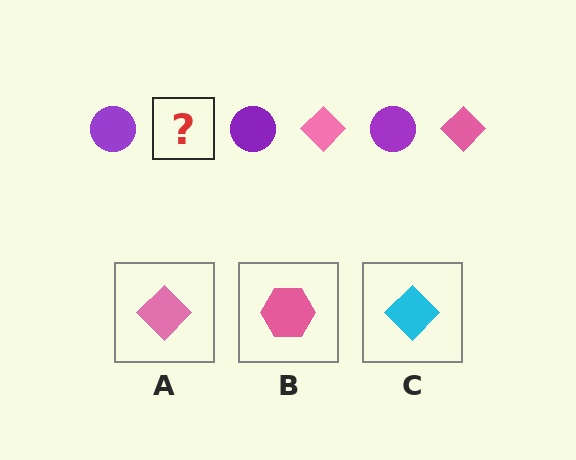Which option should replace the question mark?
Option A.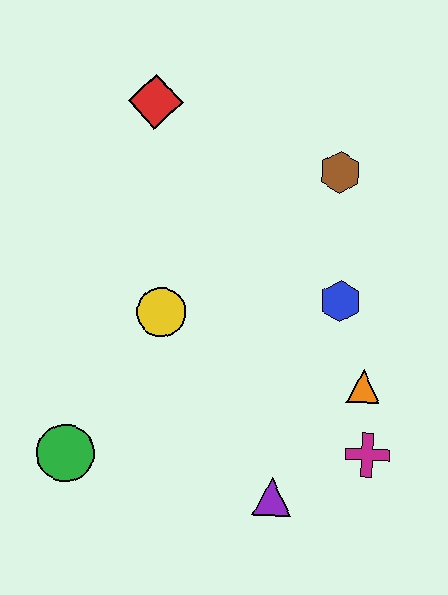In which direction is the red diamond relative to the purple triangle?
The red diamond is above the purple triangle.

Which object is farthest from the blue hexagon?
The green circle is farthest from the blue hexagon.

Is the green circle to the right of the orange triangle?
No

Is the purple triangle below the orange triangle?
Yes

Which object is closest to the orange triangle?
The magenta cross is closest to the orange triangle.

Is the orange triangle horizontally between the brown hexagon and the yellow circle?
No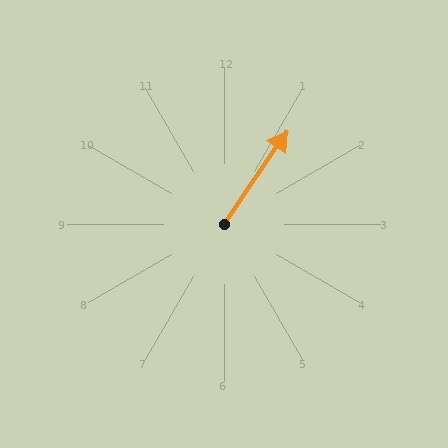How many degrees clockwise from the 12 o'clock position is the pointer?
Approximately 34 degrees.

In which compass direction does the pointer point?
Northeast.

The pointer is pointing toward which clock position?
Roughly 1 o'clock.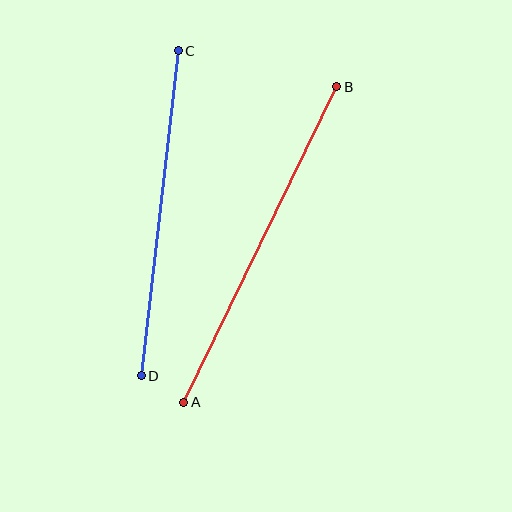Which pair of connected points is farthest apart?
Points A and B are farthest apart.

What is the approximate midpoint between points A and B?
The midpoint is at approximately (260, 245) pixels.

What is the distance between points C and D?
The distance is approximately 327 pixels.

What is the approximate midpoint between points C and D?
The midpoint is at approximately (160, 213) pixels.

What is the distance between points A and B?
The distance is approximately 351 pixels.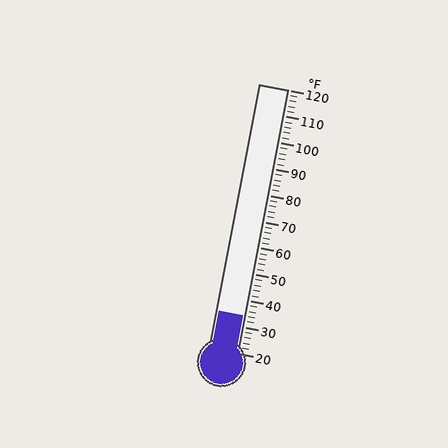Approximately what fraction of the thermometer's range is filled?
The thermometer is filled to approximately 15% of its range.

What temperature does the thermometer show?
The thermometer shows approximately 34°F.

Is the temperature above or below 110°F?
The temperature is below 110°F.